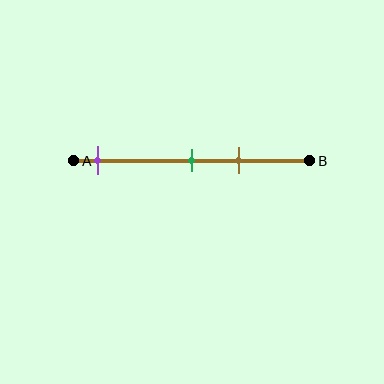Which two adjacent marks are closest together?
The green and brown marks are the closest adjacent pair.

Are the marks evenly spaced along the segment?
No, the marks are not evenly spaced.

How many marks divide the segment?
There are 3 marks dividing the segment.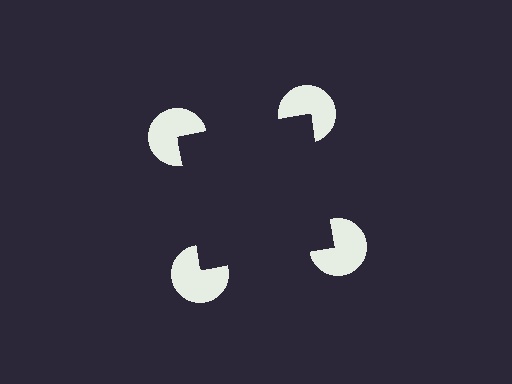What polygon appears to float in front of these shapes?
An illusory square — its edges are inferred from the aligned wedge cuts in the pac-man discs, not physically drawn.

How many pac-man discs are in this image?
There are 4 — one at each vertex of the illusory square.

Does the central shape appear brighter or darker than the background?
It typically appears slightly darker than the background, even though no actual brightness change is drawn.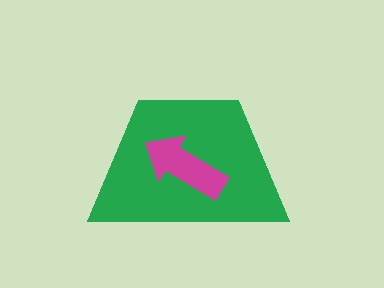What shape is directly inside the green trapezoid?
The magenta arrow.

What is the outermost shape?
The green trapezoid.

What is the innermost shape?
The magenta arrow.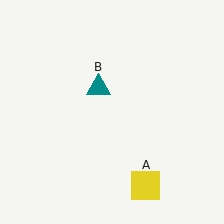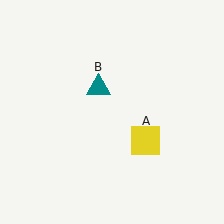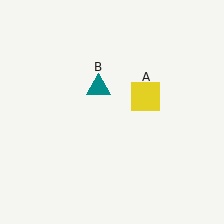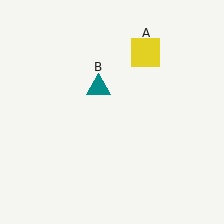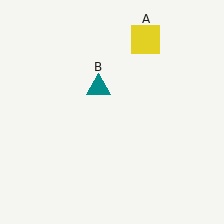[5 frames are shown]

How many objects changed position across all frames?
1 object changed position: yellow square (object A).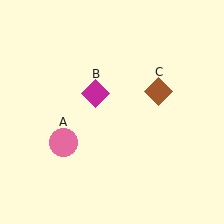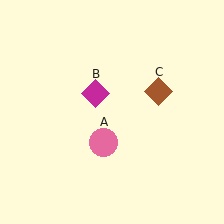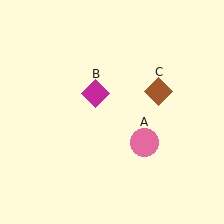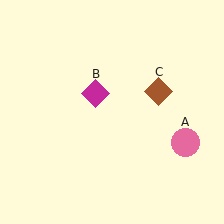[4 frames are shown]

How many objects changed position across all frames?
1 object changed position: pink circle (object A).